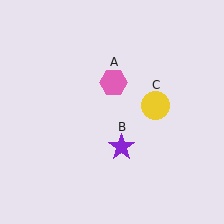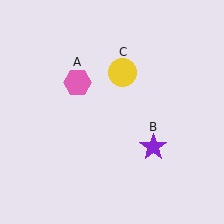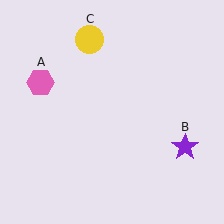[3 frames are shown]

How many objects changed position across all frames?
3 objects changed position: pink hexagon (object A), purple star (object B), yellow circle (object C).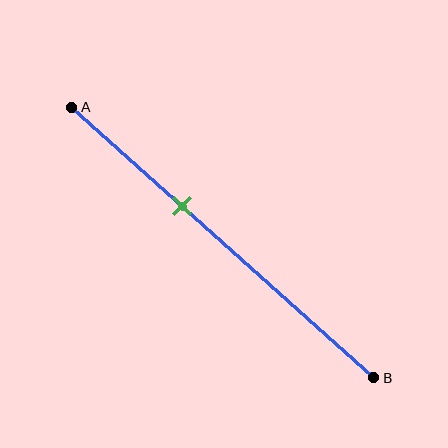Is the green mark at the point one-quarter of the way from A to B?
No, the mark is at about 35% from A, not at the 25% one-quarter point.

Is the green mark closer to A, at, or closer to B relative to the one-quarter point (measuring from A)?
The green mark is closer to point B than the one-quarter point of segment AB.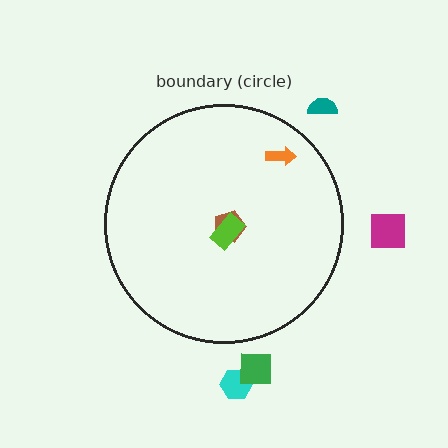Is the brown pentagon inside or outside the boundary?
Inside.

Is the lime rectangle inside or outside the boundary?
Inside.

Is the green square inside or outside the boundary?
Outside.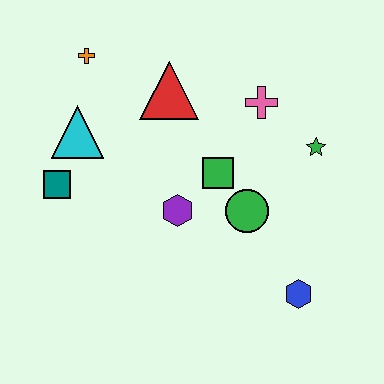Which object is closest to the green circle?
The green square is closest to the green circle.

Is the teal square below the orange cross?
Yes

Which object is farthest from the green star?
The teal square is farthest from the green star.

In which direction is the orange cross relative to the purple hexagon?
The orange cross is above the purple hexagon.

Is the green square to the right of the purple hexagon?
Yes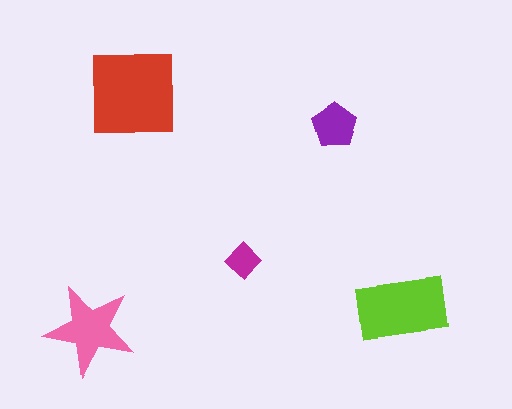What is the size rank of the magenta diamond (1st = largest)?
5th.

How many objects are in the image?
There are 5 objects in the image.